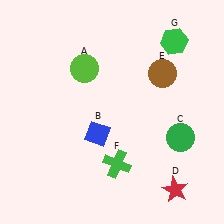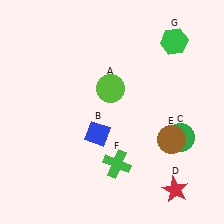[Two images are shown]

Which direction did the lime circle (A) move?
The lime circle (A) moved right.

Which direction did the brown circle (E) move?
The brown circle (E) moved down.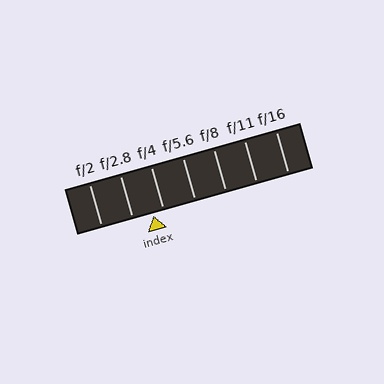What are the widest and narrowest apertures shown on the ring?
The widest aperture shown is f/2 and the narrowest is f/16.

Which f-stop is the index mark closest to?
The index mark is closest to f/4.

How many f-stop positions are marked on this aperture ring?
There are 7 f-stop positions marked.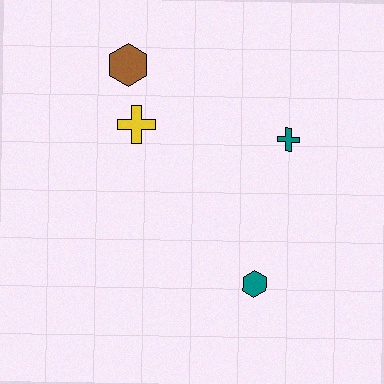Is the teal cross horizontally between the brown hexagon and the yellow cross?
No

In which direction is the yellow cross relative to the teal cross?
The yellow cross is to the left of the teal cross.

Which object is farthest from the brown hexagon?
The teal hexagon is farthest from the brown hexagon.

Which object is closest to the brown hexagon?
The yellow cross is closest to the brown hexagon.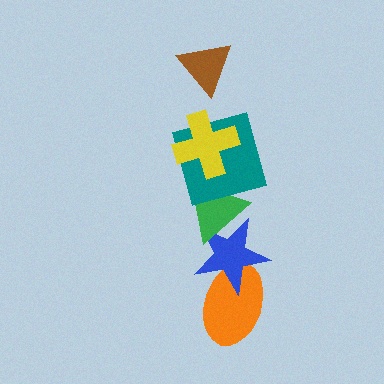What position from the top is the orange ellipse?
The orange ellipse is 6th from the top.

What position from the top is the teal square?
The teal square is 3rd from the top.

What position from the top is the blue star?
The blue star is 5th from the top.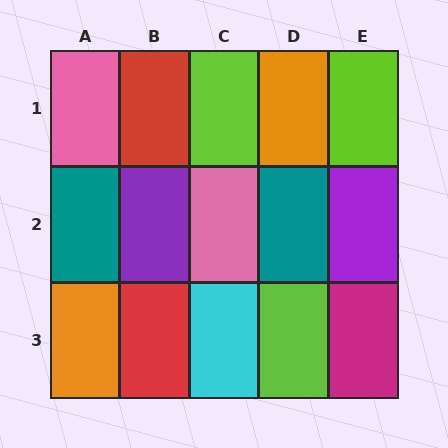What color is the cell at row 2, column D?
Teal.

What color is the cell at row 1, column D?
Orange.